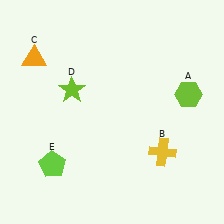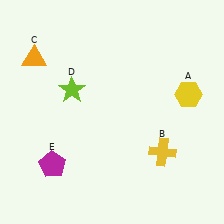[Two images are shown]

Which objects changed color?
A changed from lime to yellow. E changed from lime to magenta.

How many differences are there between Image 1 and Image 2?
There are 2 differences between the two images.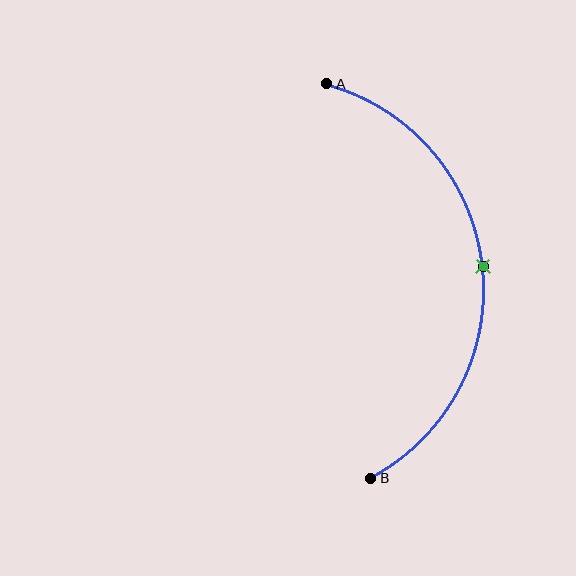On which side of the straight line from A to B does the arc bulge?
The arc bulges to the right of the straight line connecting A and B.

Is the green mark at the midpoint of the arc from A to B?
Yes. The green mark lies on the arc at equal arc-length from both A and B — it is the arc midpoint.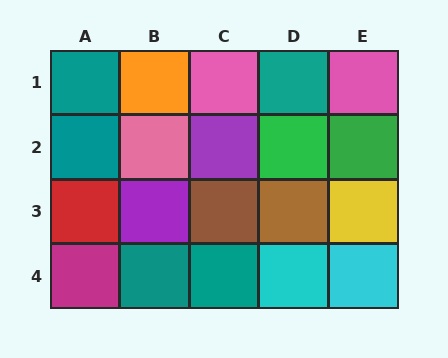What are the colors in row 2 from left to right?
Teal, pink, purple, green, green.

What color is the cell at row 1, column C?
Pink.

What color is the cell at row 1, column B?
Orange.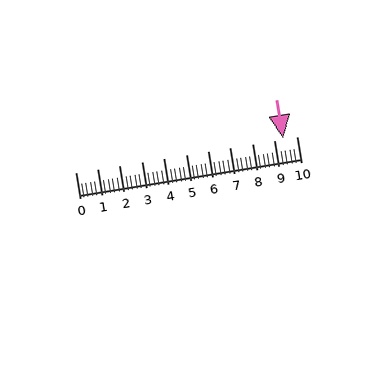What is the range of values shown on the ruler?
The ruler shows values from 0 to 10.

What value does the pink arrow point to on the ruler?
The pink arrow points to approximately 9.4.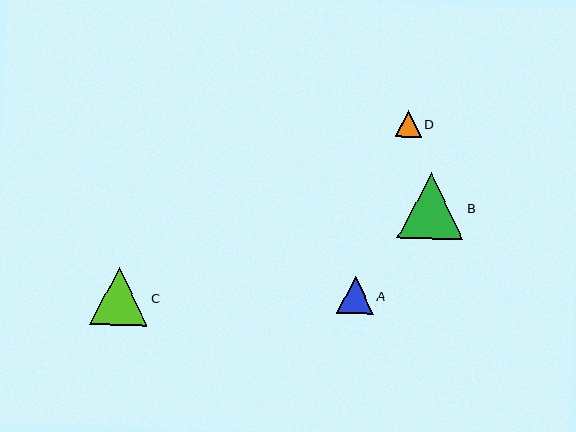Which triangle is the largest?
Triangle B is the largest with a size of approximately 66 pixels.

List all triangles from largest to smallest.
From largest to smallest: B, C, A, D.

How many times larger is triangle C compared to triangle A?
Triangle C is approximately 1.6 times the size of triangle A.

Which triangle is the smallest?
Triangle D is the smallest with a size of approximately 26 pixels.